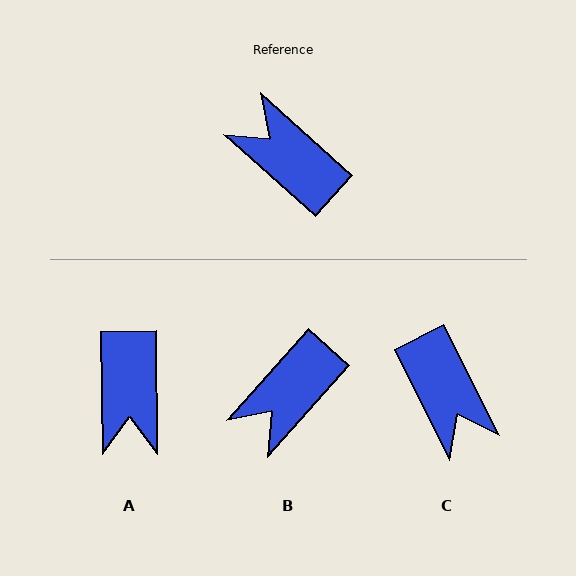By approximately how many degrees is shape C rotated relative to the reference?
Approximately 159 degrees counter-clockwise.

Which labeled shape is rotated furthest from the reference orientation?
C, about 159 degrees away.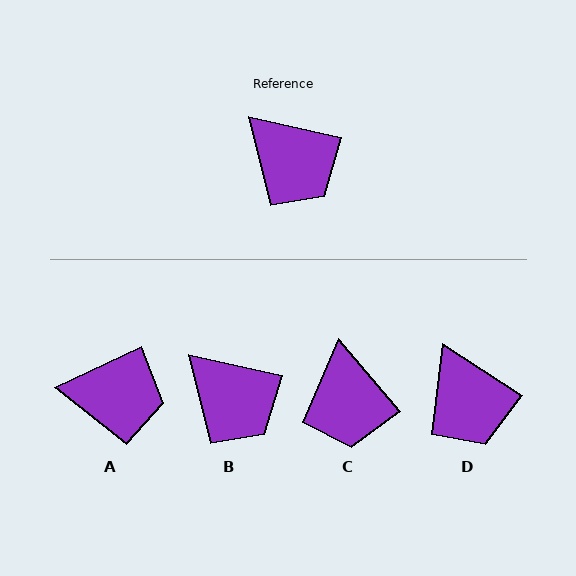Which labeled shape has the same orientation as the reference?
B.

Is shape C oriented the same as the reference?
No, it is off by about 37 degrees.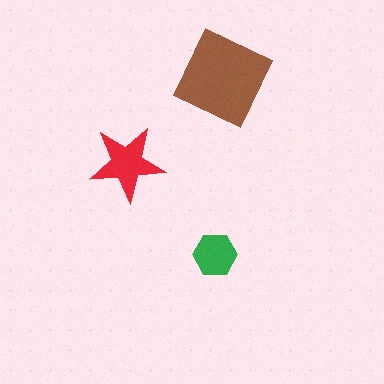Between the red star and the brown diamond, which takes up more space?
The brown diamond.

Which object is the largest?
The brown diamond.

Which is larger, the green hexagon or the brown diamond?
The brown diamond.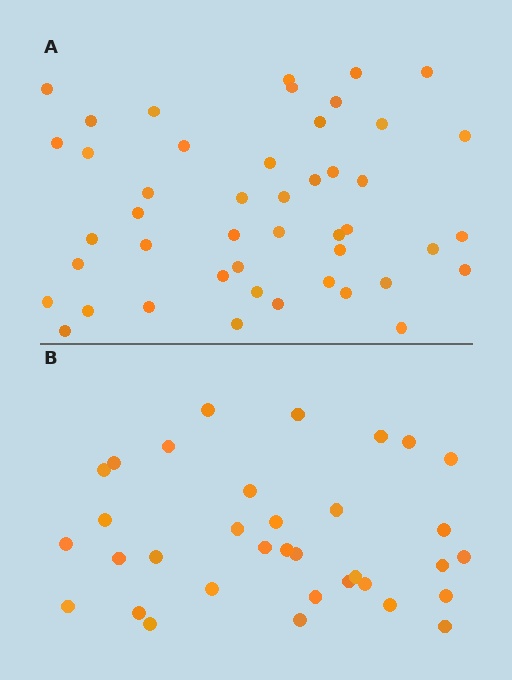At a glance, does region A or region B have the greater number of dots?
Region A (the top region) has more dots.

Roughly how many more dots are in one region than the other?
Region A has roughly 12 or so more dots than region B.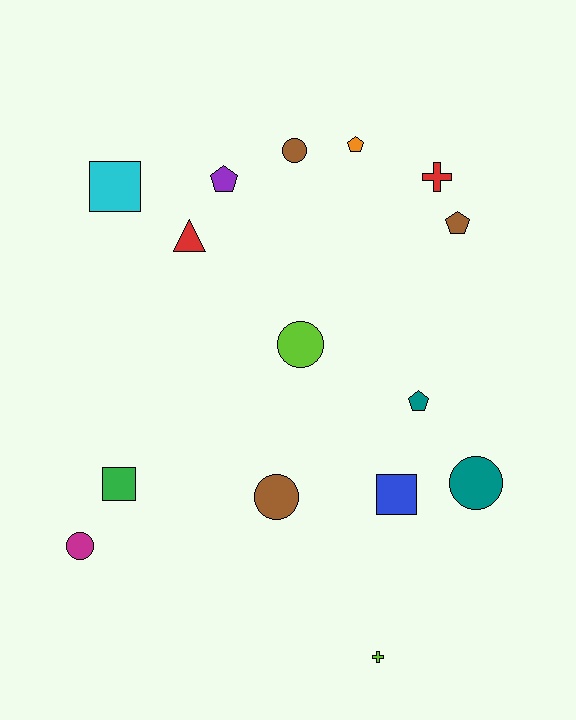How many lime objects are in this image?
There are 2 lime objects.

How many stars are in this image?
There are no stars.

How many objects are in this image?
There are 15 objects.